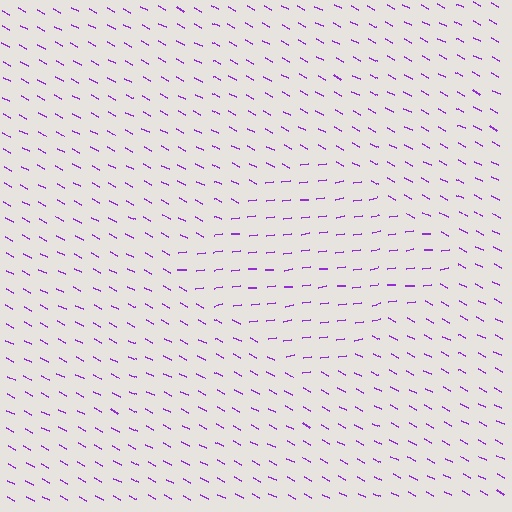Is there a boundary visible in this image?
Yes, there is a texture boundary formed by a change in line orientation.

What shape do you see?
I see a diamond.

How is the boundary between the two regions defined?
The boundary is defined purely by a change in line orientation (approximately 35 degrees difference). All lines are the same color and thickness.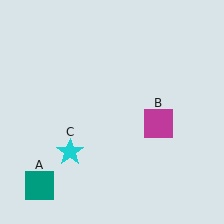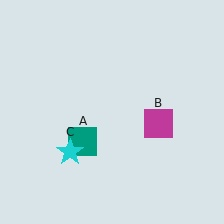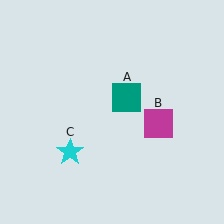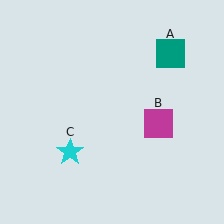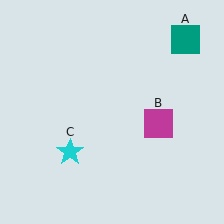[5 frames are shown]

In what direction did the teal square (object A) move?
The teal square (object A) moved up and to the right.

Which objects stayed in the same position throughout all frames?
Magenta square (object B) and cyan star (object C) remained stationary.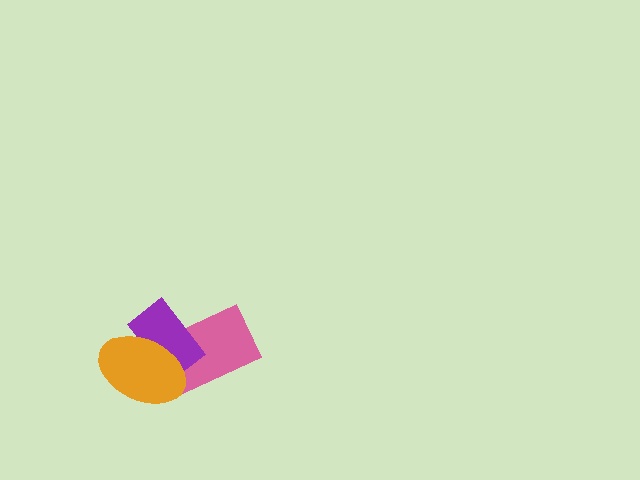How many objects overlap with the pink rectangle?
2 objects overlap with the pink rectangle.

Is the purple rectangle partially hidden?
Yes, it is partially covered by another shape.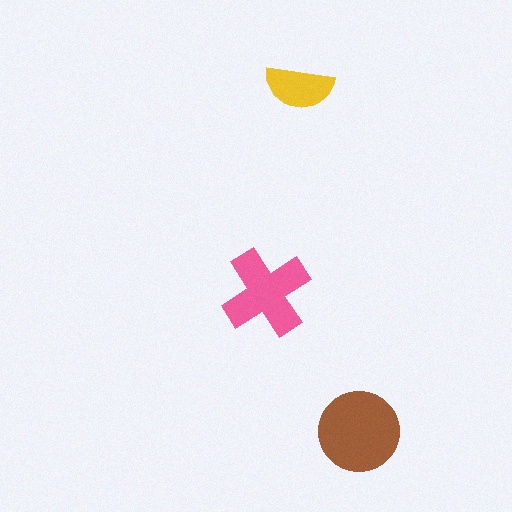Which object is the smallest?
The yellow semicircle.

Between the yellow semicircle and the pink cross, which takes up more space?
The pink cross.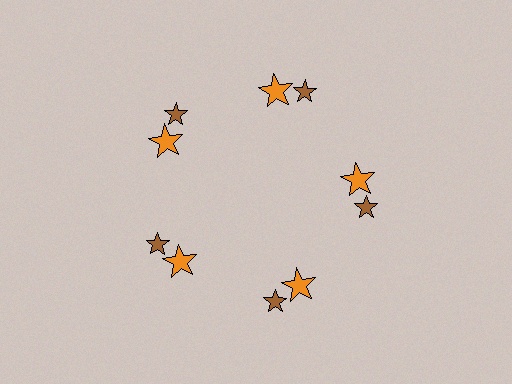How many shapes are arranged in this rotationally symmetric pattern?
There are 10 shapes, arranged in 5 groups of 2.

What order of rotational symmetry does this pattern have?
This pattern has 5-fold rotational symmetry.